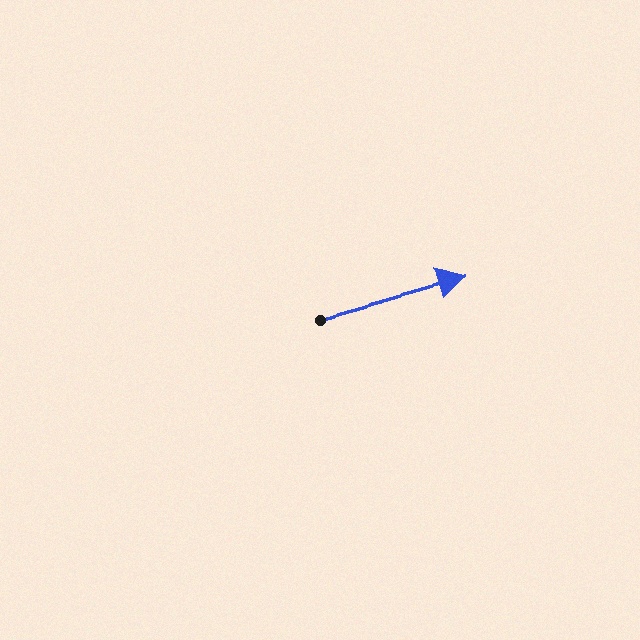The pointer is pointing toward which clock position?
Roughly 2 o'clock.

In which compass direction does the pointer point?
East.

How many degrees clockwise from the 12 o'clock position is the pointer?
Approximately 74 degrees.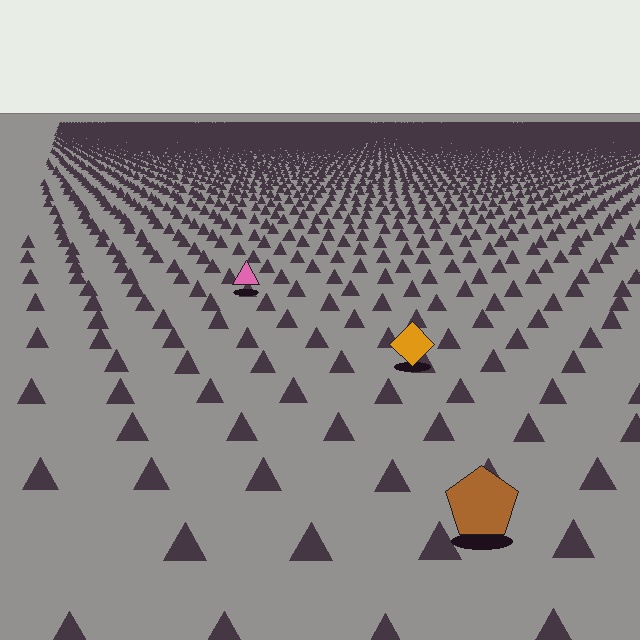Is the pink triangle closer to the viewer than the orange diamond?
No. The orange diamond is closer — you can tell from the texture gradient: the ground texture is coarser near it.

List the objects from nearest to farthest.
From nearest to farthest: the brown pentagon, the orange diamond, the pink triangle.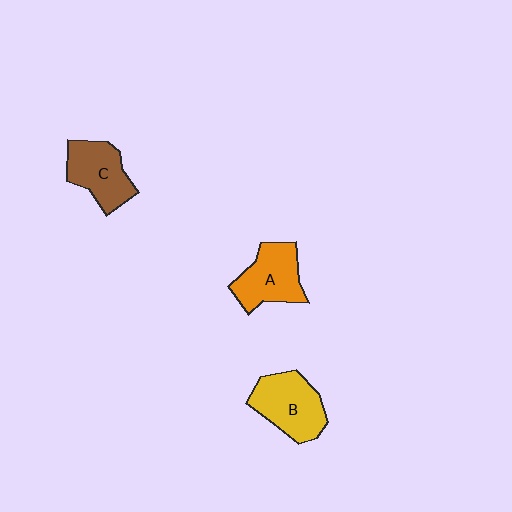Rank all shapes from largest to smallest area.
From largest to smallest: B (yellow), A (orange), C (brown).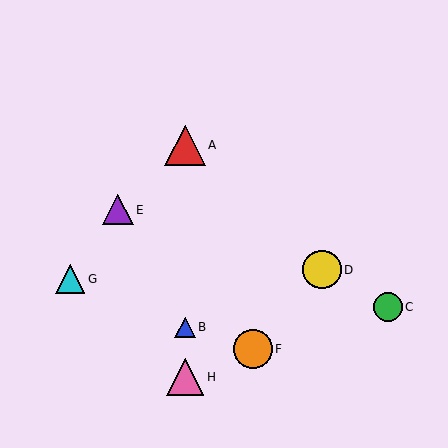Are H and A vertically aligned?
Yes, both are at x≈185.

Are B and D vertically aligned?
No, B is at x≈185 and D is at x≈322.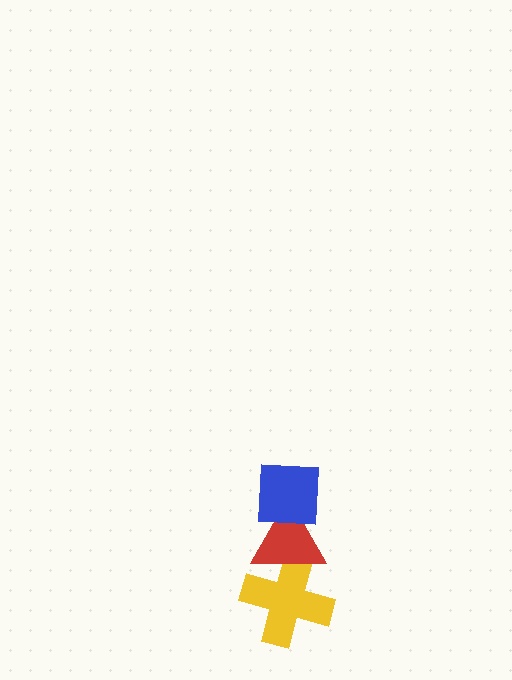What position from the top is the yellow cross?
The yellow cross is 3rd from the top.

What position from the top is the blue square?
The blue square is 1st from the top.